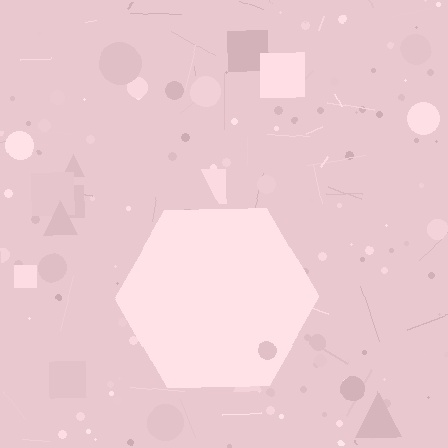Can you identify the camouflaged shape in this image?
The camouflaged shape is a hexagon.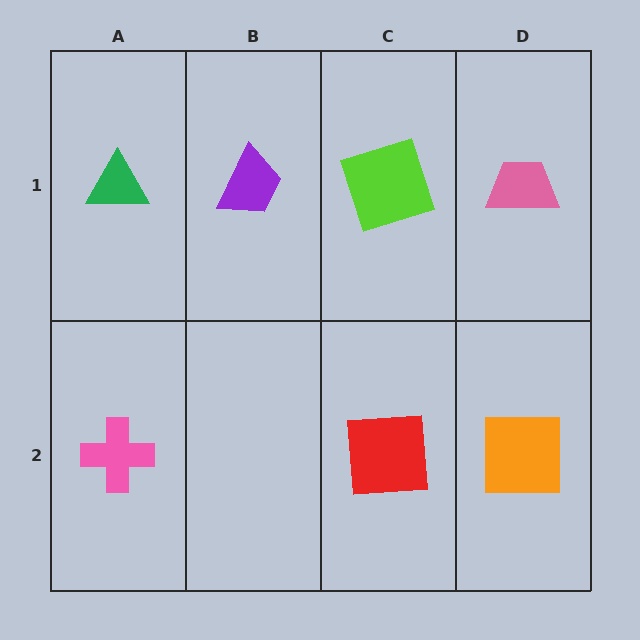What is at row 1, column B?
A purple trapezoid.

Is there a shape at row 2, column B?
No, that cell is empty.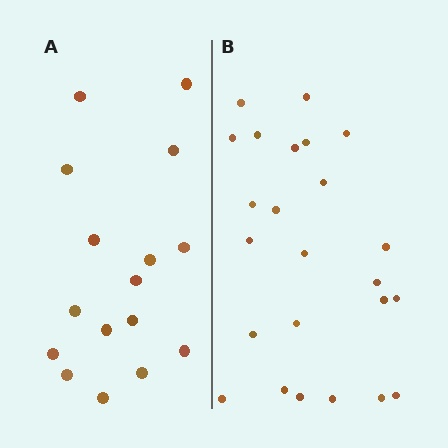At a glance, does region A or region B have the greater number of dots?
Region B (the right region) has more dots.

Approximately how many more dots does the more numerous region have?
Region B has roughly 8 or so more dots than region A.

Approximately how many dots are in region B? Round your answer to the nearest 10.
About 20 dots. (The exact count is 24, which rounds to 20.)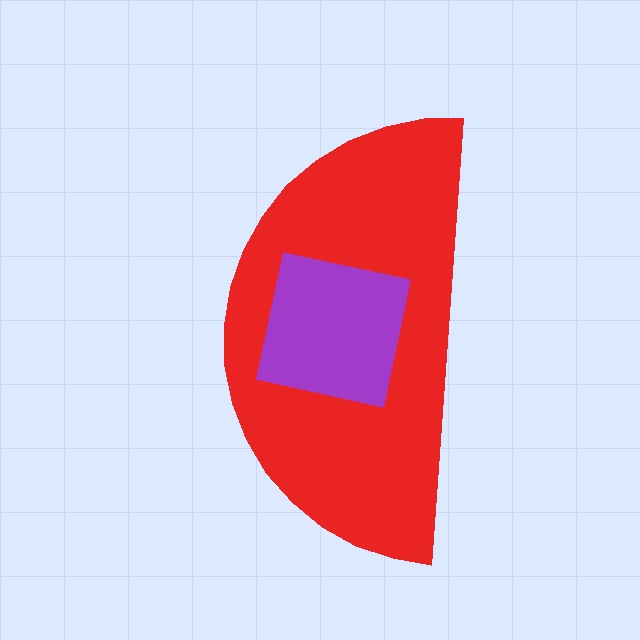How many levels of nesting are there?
2.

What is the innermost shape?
The purple square.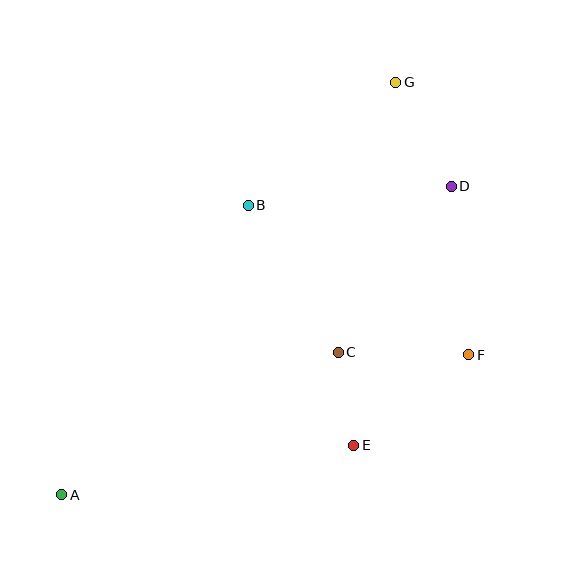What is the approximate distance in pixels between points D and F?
The distance between D and F is approximately 170 pixels.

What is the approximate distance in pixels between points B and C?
The distance between B and C is approximately 172 pixels.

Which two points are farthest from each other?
Points A and G are farthest from each other.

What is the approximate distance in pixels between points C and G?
The distance between C and G is approximately 276 pixels.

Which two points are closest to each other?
Points C and E are closest to each other.